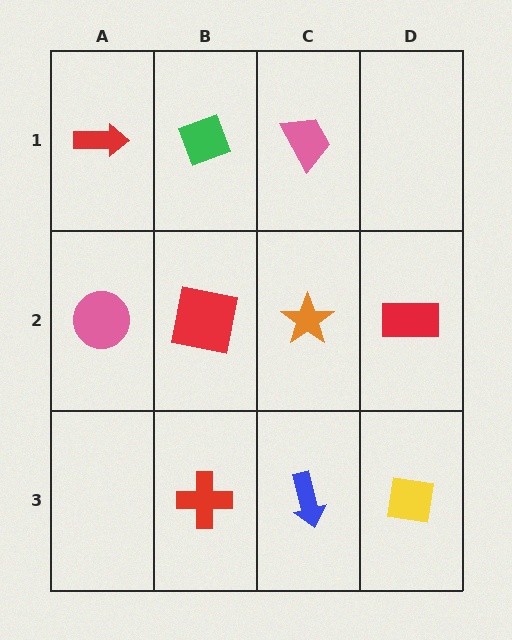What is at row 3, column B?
A red cross.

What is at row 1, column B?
A green diamond.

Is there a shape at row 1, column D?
No, that cell is empty.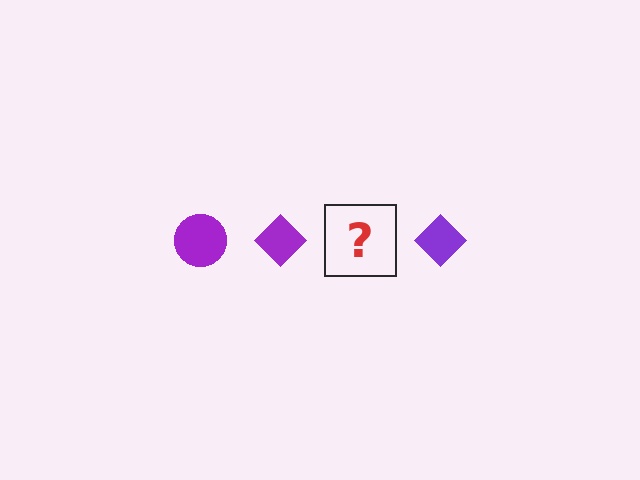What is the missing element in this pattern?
The missing element is a purple circle.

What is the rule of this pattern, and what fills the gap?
The rule is that the pattern cycles through circle, diamond shapes in purple. The gap should be filled with a purple circle.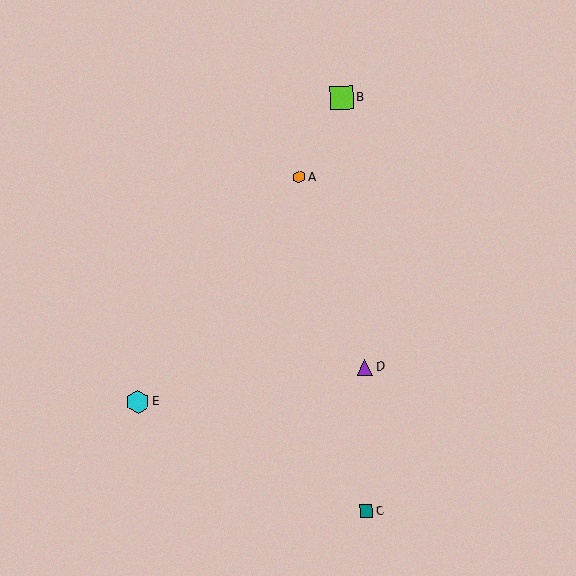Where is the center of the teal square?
The center of the teal square is at (366, 511).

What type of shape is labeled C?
Shape C is a teal square.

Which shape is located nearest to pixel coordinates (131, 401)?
The cyan hexagon (labeled E) at (138, 402) is nearest to that location.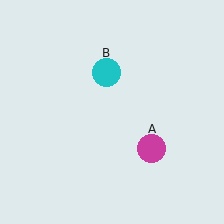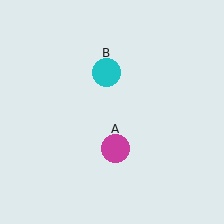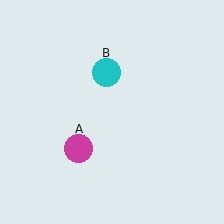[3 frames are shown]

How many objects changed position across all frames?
1 object changed position: magenta circle (object A).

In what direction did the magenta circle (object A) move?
The magenta circle (object A) moved left.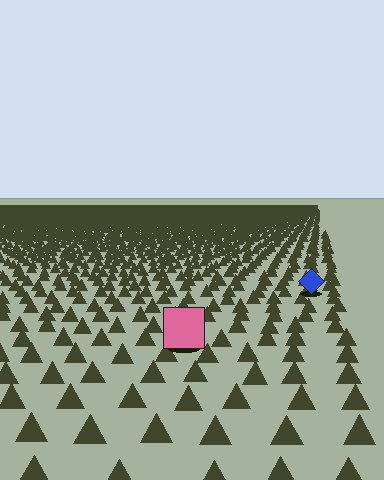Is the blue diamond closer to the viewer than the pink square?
No. The pink square is closer — you can tell from the texture gradient: the ground texture is coarser near it.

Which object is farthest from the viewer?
The blue diamond is farthest from the viewer. It appears smaller and the ground texture around it is denser.